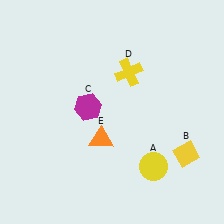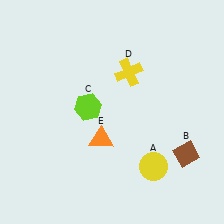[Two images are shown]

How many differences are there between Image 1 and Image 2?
There are 2 differences between the two images.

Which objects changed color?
B changed from yellow to brown. C changed from magenta to lime.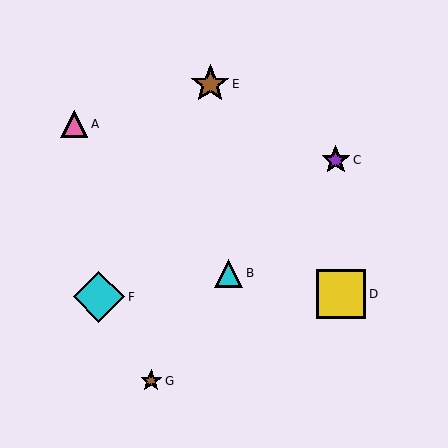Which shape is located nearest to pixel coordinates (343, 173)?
The purple star (labeled C) at (336, 160) is nearest to that location.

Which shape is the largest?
The cyan diamond (labeled F) is the largest.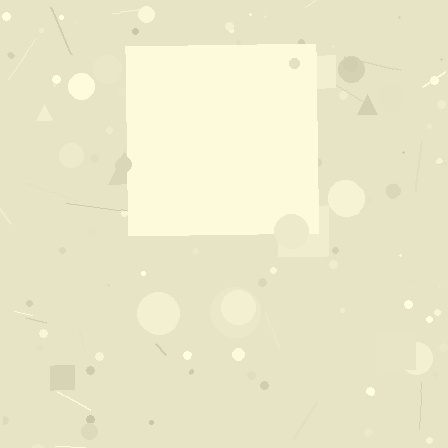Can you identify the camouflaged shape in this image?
The camouflaged shape is a square.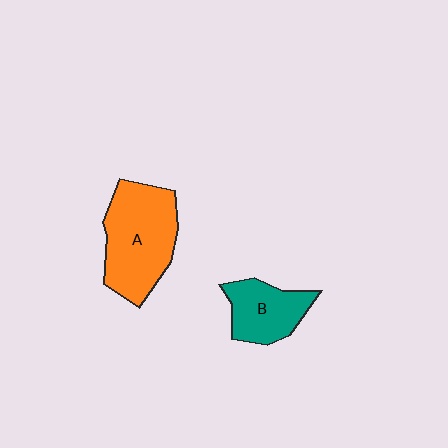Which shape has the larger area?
Shape A (orange).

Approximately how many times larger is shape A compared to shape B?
Approximately 1.7 times.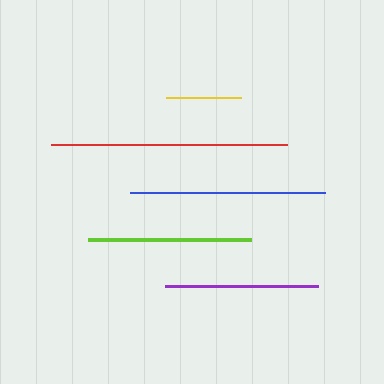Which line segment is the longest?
The red line is the longest at approximately 236 pixels.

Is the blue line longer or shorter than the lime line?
The blue line is longer than the lime line.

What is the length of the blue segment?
The blue segment is approximately 195 pixels long.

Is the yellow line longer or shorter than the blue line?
The blue line is longer than the yellow line.